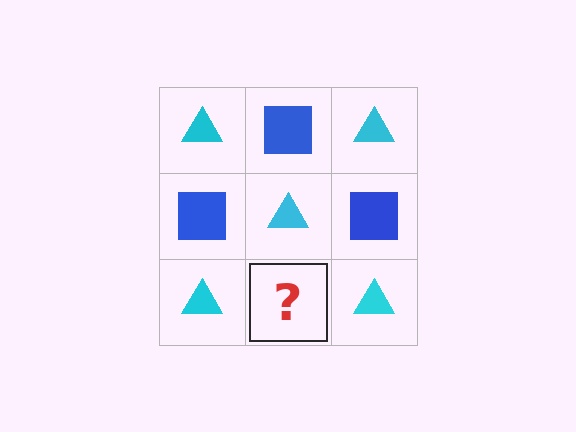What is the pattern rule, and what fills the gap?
The rule is that it alternates cyan triangle and blue square in a checkerboard pattern. The gap should be filled with a blue square.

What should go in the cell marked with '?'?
The missing cell should contain a blue square.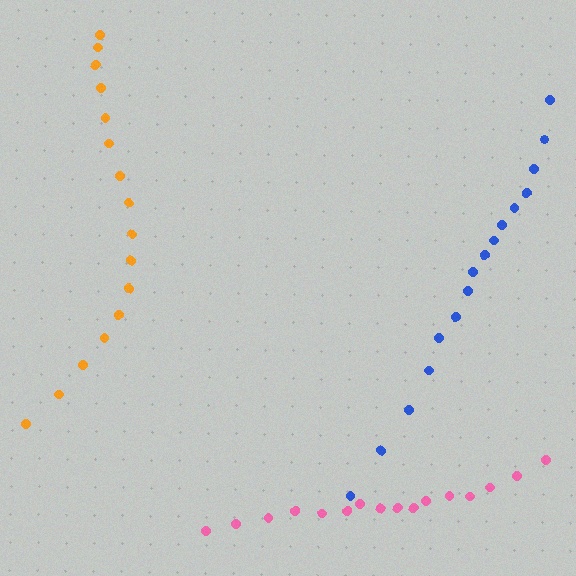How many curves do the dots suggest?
There are 3 distinct paths.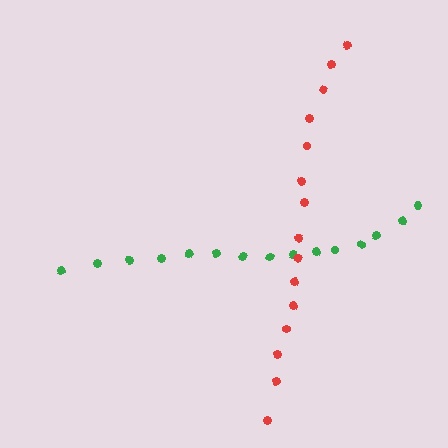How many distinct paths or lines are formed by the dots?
There are 2 distinct paths.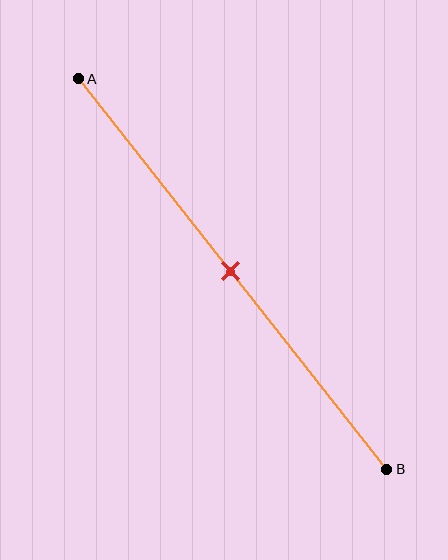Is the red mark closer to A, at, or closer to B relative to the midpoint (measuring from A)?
The red mark is approximately at the midpoint of segment AB.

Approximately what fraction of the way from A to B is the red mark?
The red mark is approximately 50% of the way from A to B.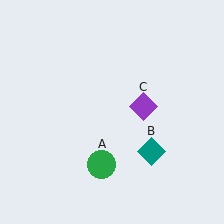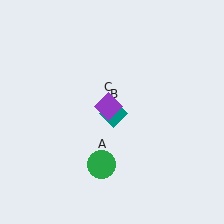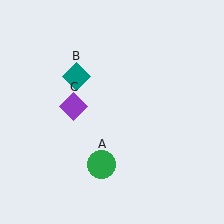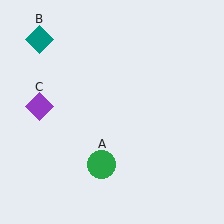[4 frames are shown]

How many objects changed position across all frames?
2 objects changed position: teal diamond (object B), purple diamond (object C).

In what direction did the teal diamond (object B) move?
The teal diamond (object B) moved up and to the left.